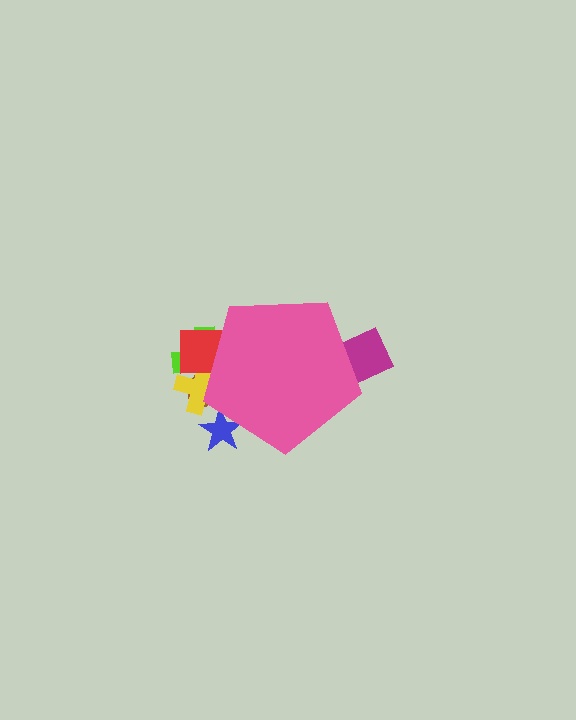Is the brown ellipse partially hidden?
Yes, the brown ellipse is partially hidden behind the pink pentagon.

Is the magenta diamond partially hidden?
Yes, the magenta diamond is partially hidden behind the pink pentagon.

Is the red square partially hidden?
Yes, the red square is partially hidden behind the pink pentagon.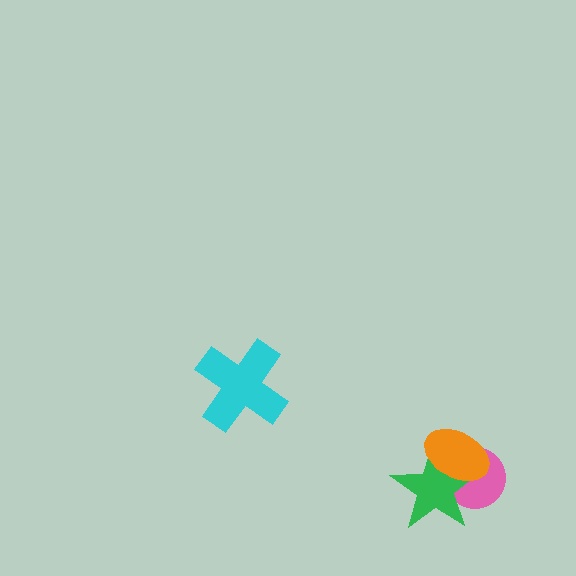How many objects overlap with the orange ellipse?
2 objects overlap with the orange ellipse.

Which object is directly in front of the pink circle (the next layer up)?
The green star is directly in front of the pink circle.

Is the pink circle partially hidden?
Yes, it is partially covered by another shape.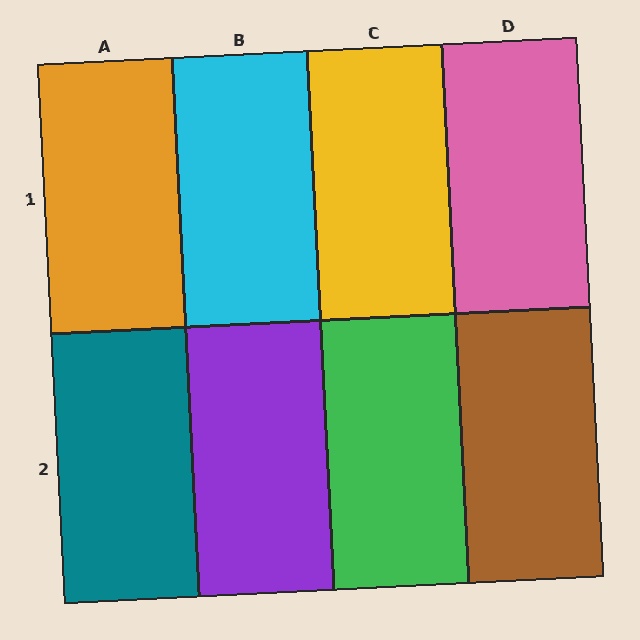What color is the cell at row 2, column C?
Green.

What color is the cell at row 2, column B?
Purple.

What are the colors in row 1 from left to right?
Orange, cyan, yellow, pink.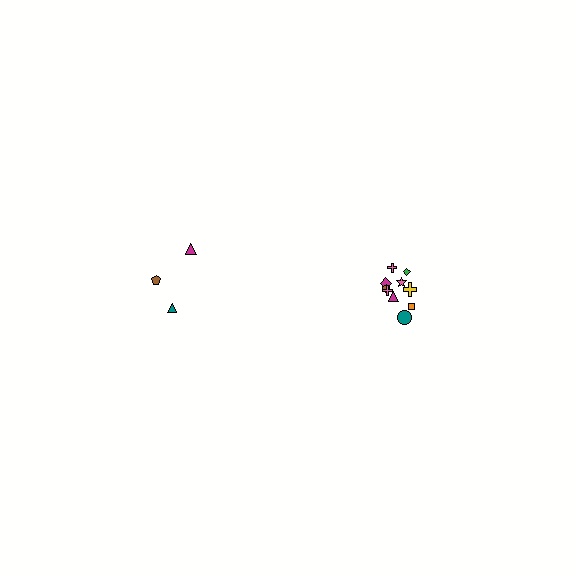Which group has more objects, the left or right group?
The right group.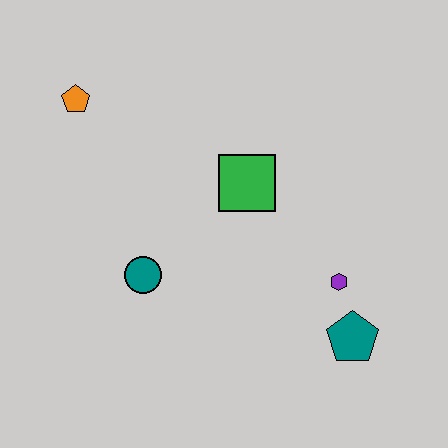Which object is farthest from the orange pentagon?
The teal pentagon is farthest from the orange pentagon.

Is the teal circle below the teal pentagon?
No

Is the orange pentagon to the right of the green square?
No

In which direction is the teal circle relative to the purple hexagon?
The teal circle is to the left of the purple hexagon.